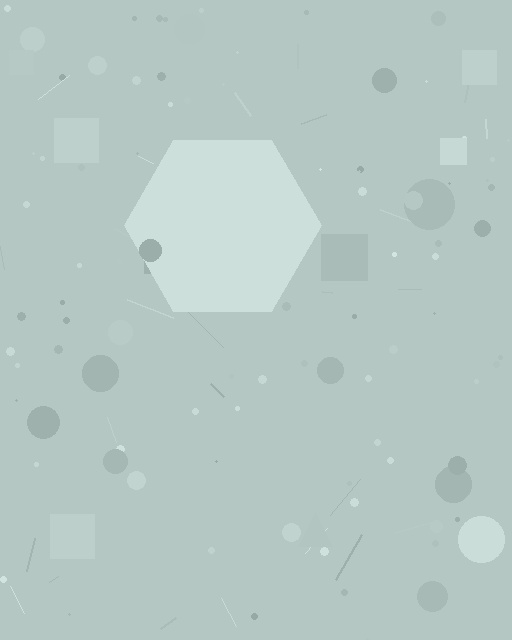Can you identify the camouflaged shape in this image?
The camouflaged shape is a hexagon.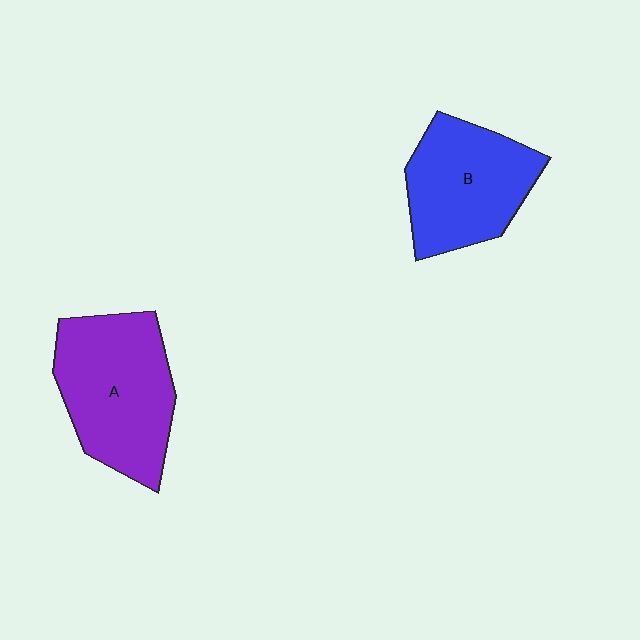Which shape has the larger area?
Shape A (purple).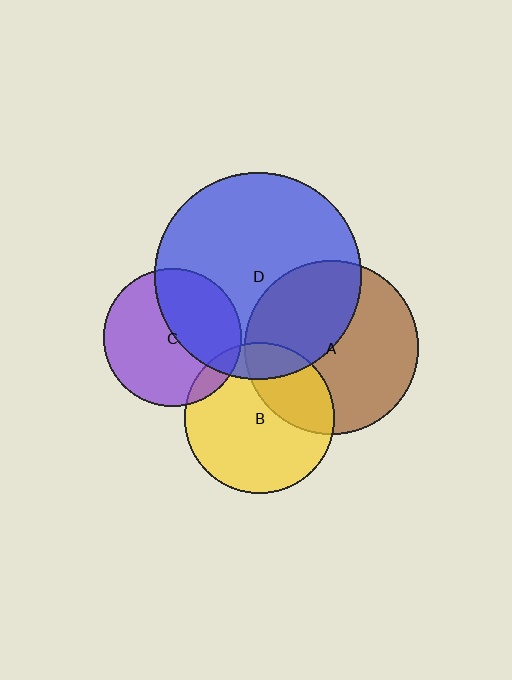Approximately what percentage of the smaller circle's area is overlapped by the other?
Approximately 40%.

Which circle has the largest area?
Circle D (blue).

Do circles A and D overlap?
Yes.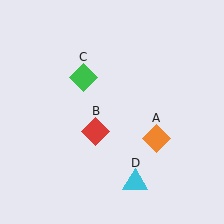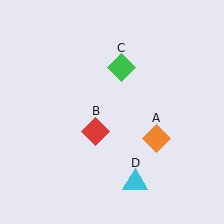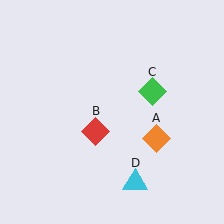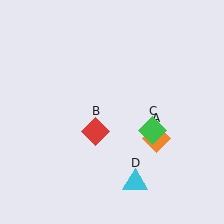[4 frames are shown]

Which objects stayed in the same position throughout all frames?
Orange diamond (object A) and red diamond (object B) and cyan triangle (object D) remained stationary.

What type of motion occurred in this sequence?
The green diamond (object C) rotated clockwise around the center of the scene.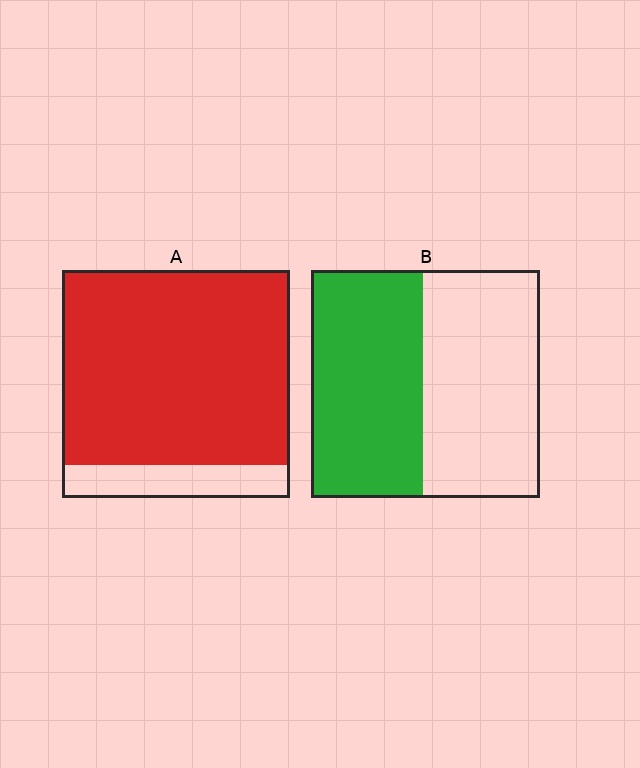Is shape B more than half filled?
Roughly half.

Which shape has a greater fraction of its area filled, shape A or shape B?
Shape A.